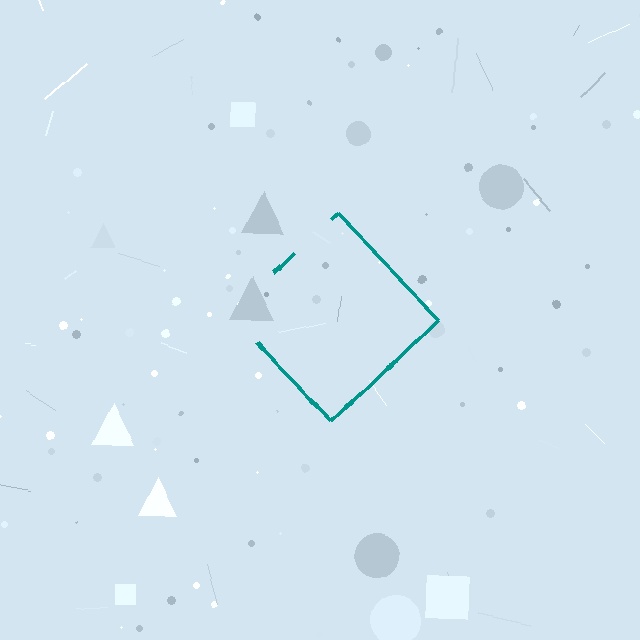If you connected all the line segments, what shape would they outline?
They would outline a diamond.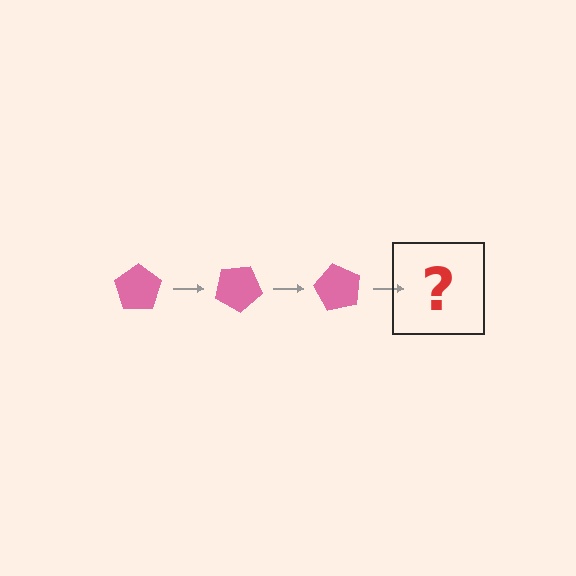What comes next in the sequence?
The next element should be a pink pentagon rotated 90 degrees.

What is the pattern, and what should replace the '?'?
The pattern is that the pentagon rotates 30 degrees each step. The '?' should be a pink pentagon rotated 90 degrees.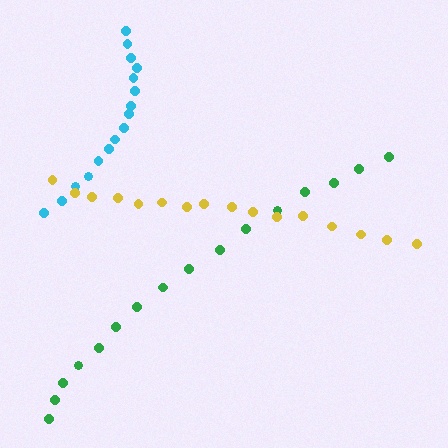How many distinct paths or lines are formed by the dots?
There are 3 distinct paths.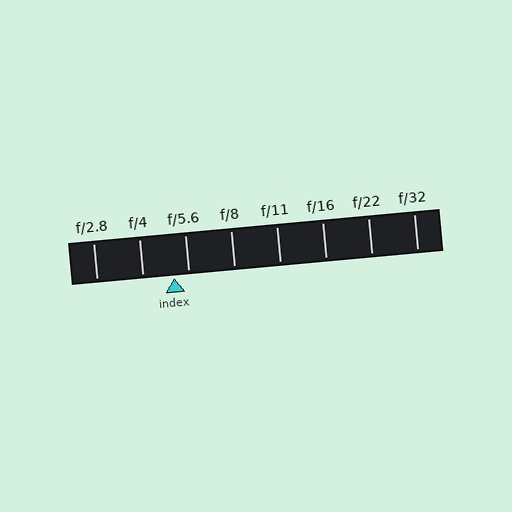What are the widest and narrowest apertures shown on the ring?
The widest aperture shown is f/2.8 and the narrowest is f/32.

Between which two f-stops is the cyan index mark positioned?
The index mark is between f/4 and f/5.6.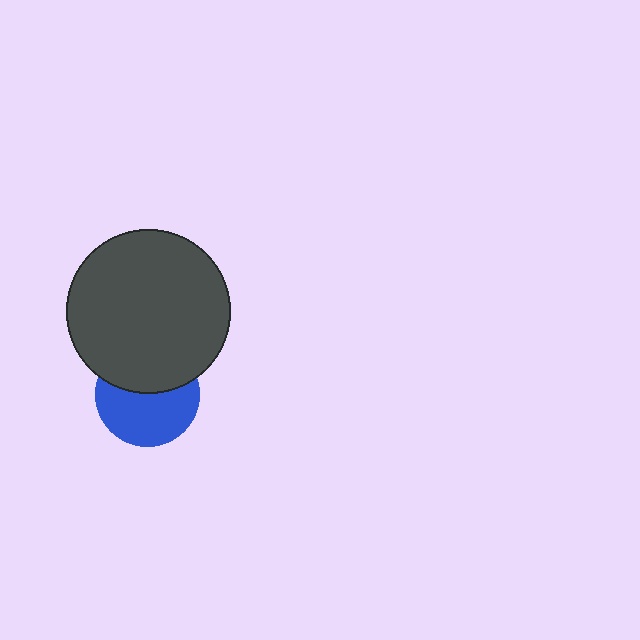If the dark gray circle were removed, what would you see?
You would see the complete blue circle.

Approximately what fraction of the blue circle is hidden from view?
Roughly 42% of the blue circle is hidden behind the dark gray circle.